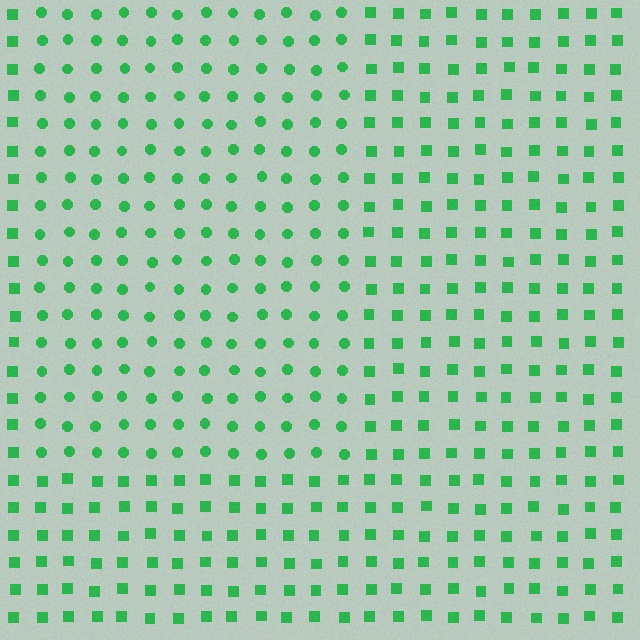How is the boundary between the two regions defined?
The boundary is defined by a change in element shape: circles inside vs. squares outside. All elements share the same color and spacing.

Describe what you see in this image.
The image is filled with small green elements arranged in a uniform grid. A rectangle-shaped region contains circles, while the surrounding area contains squares. The boundary is defined purely by the change in element shape.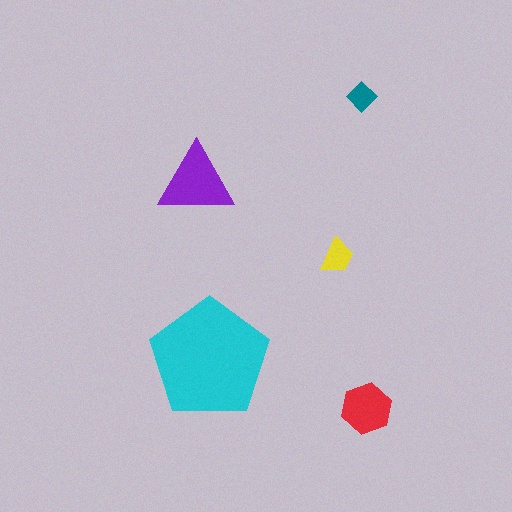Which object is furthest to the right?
The red hexagon is rightmost.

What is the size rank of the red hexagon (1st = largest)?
3rd.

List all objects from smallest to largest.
The teal diamond, the yellow trapezoid, the red hexagon, the purple triangle, the cyan pentagon.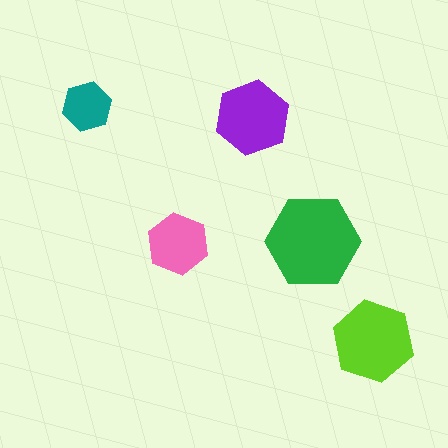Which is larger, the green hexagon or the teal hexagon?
The green one.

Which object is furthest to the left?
The teal hexagon is leftmost.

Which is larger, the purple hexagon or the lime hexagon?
The lime one.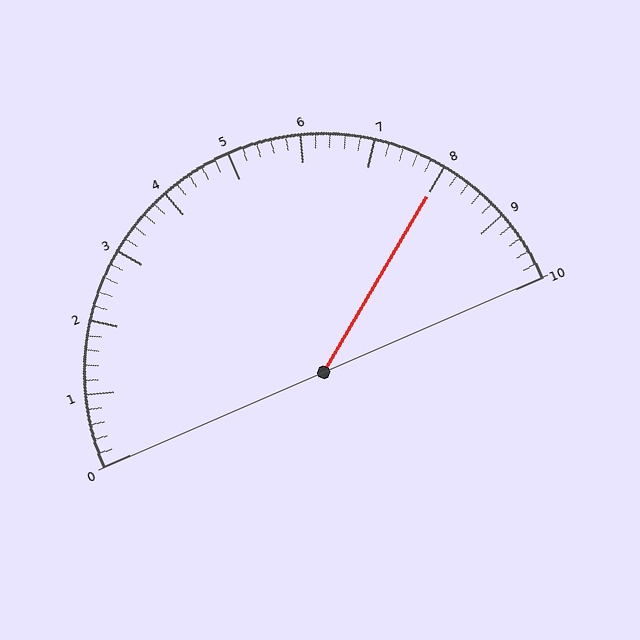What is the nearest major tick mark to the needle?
The nearest major tick mark is 8.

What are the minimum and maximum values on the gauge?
The gauge ranges from 0 to 10.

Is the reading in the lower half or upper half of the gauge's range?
The reading is in the upper half of the range (0 to 10).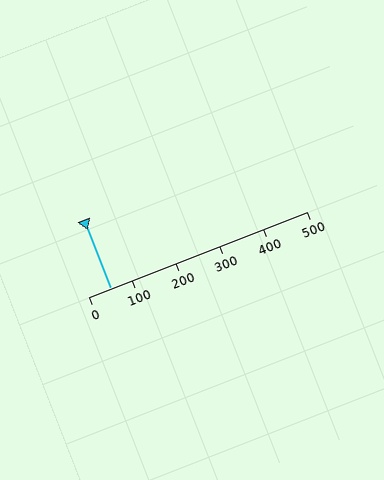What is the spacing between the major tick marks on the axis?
The major ticks are spaced 100 apart.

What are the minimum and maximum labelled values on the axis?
The axis runs from 0 to 500.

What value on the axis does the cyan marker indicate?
The marker indicates approximately 50.